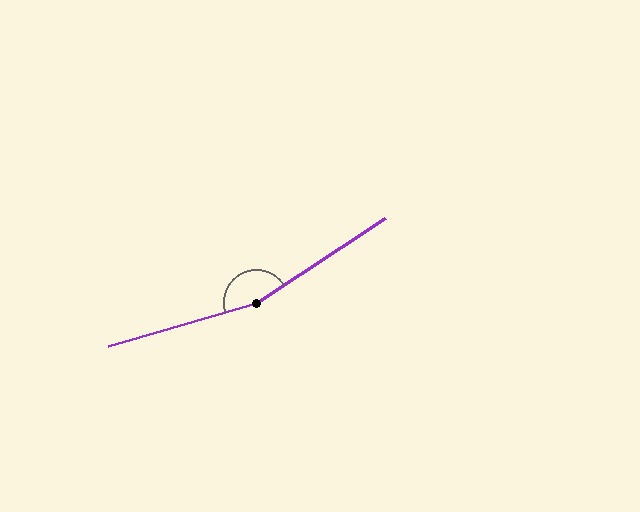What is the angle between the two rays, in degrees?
Approximately 163 degrees.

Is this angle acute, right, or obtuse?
It is obtuse.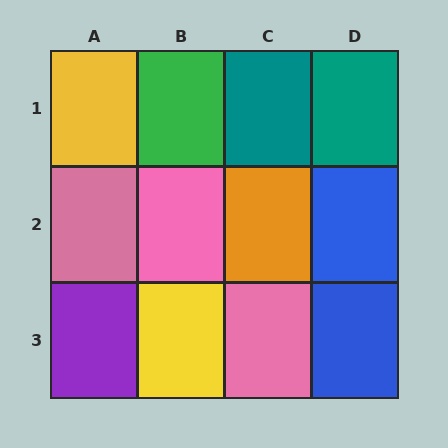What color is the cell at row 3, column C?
Pink.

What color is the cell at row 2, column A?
Pink.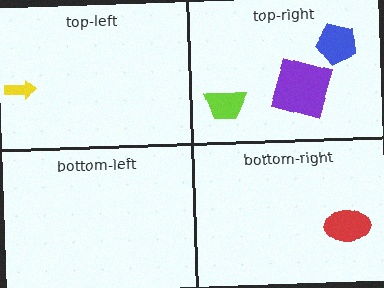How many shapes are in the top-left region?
1.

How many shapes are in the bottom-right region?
1.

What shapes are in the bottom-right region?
The red ellipse.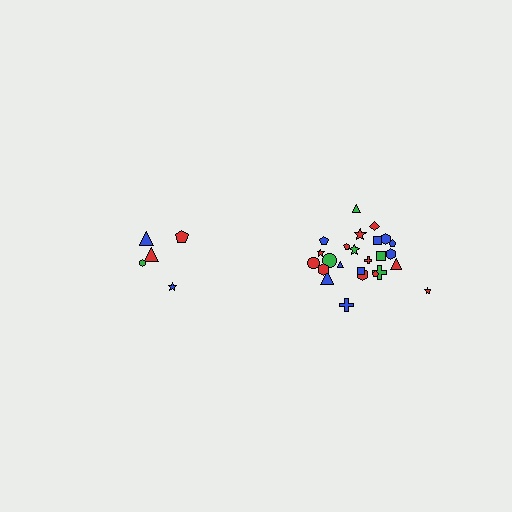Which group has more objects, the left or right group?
The right group.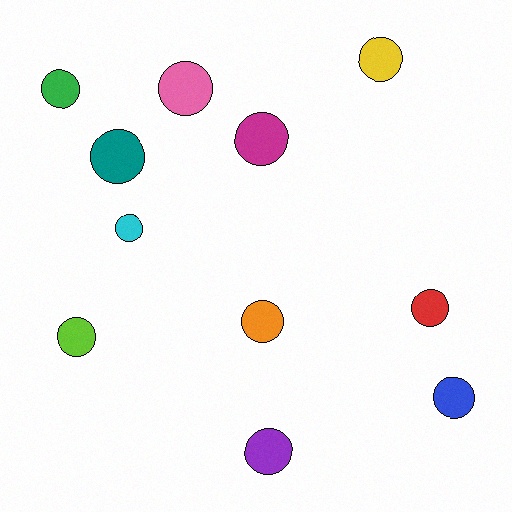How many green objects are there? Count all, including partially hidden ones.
There is 1 green object.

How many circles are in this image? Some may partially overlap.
There are 11 circles.